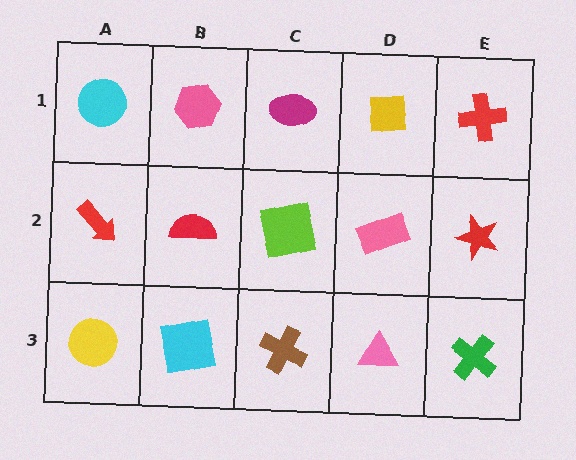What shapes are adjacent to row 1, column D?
A pink rectangle (row 2, column D), a magenta ellipse (row 1, column C), a red cross (row 1, column E).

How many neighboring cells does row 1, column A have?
2.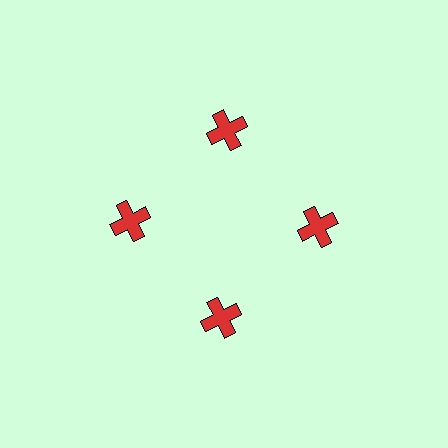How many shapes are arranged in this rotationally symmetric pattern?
There are 4 shapes, arranged in 4 groups of 1.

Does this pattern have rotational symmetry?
Yes, this pattern has 4-fold rotational symmetry. It looks the same after rotating 90 degrees around the center.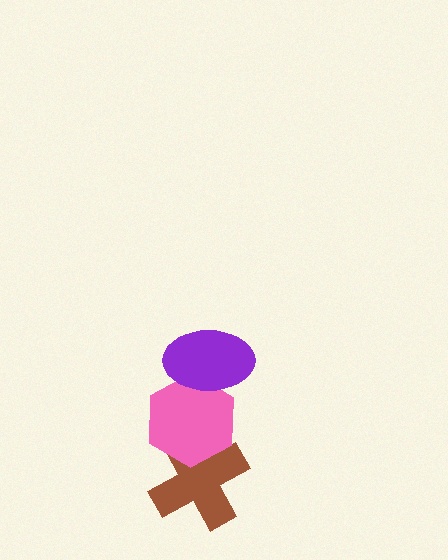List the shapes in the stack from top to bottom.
From top to bottom: the purple ellipse, the pink hexagon, the brown cross.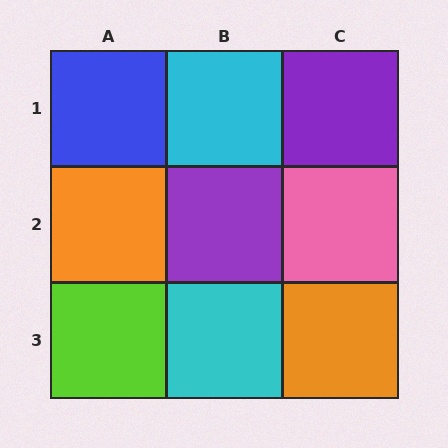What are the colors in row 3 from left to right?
Lime, cyan, orange.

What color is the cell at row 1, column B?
Cyan.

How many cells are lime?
1 cell is lime.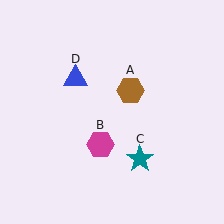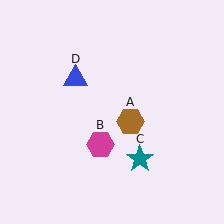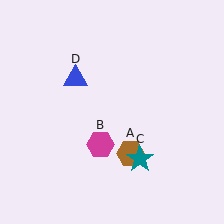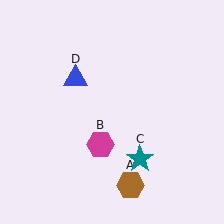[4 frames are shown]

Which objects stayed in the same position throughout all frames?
Magenta hexagon (object B) and teal star (object C) and blue triangle (object D) remained stationary.